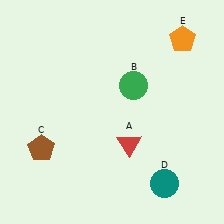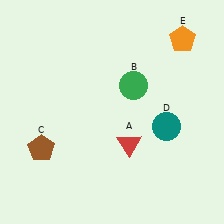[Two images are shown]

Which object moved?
The teal circle (D) moved up.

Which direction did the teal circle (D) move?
The teal circle (D) moved up.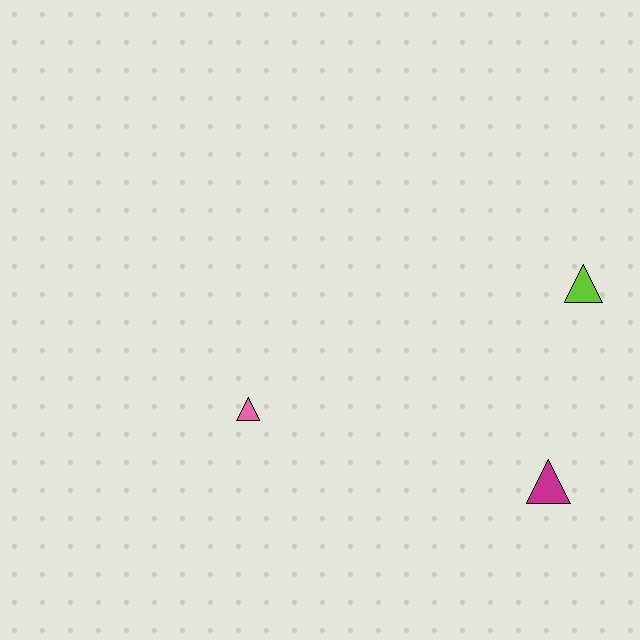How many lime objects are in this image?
There is 1 lime object.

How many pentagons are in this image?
There are no pentagons.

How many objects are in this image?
There are 3 objects.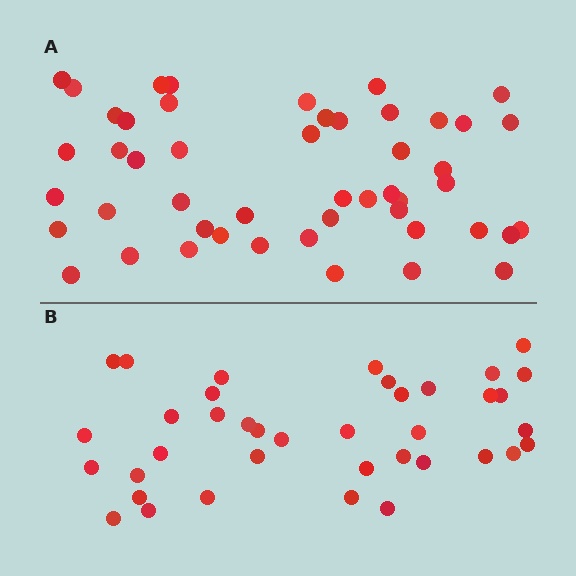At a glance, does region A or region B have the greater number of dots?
Region A (the top region) has more dots.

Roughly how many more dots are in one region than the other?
Region A has roughly 12 or so more dots than region B.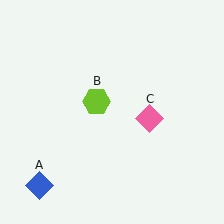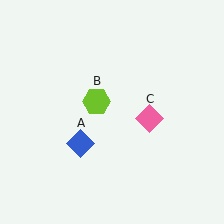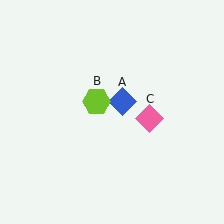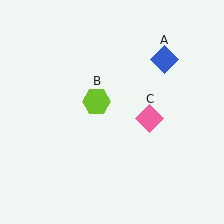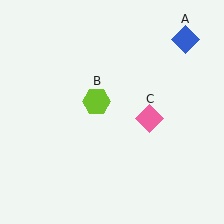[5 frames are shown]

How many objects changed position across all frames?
1 object changed position: blue diamond (object A).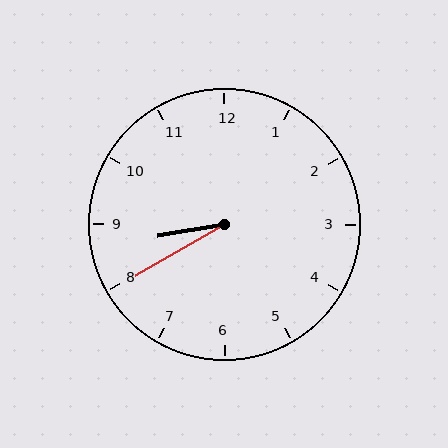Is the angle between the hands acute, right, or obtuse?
It is acute.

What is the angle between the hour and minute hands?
Approximately 20 degrees.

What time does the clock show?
8:40.